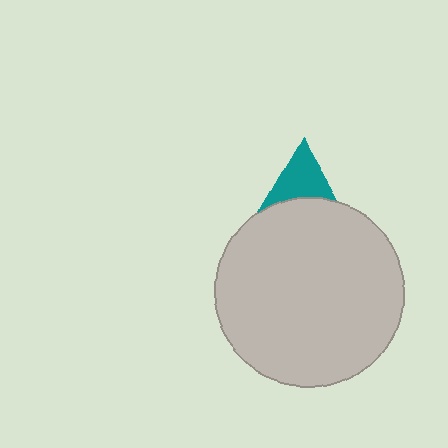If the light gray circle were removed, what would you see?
You would see the complete teal triangle.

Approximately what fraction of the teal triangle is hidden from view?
Roughly 48% of the teal triangle is hidden behind the light gray circle.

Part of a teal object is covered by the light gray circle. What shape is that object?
It is a triangle.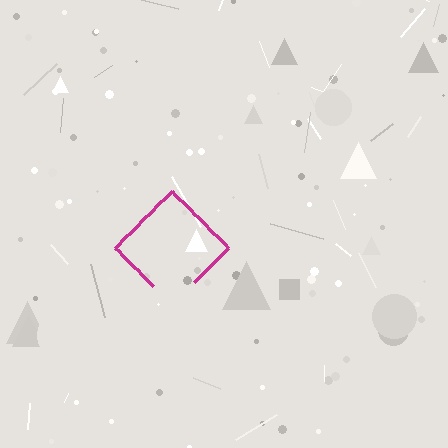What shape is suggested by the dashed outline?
The dashed outline suggests a diamond.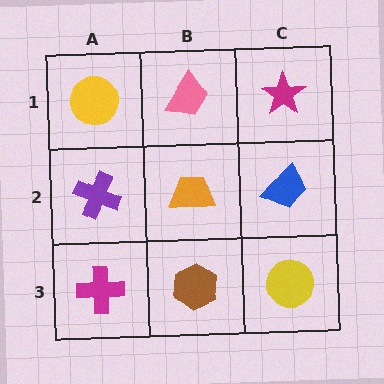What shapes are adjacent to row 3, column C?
A blue trapezoid (row 2, column C), a brown hexagon (row 3, column B).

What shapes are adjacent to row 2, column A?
A yellow circle (row 1, column A), a magenta cross (row 3, column A), an orange trapezoid (row 2, column B).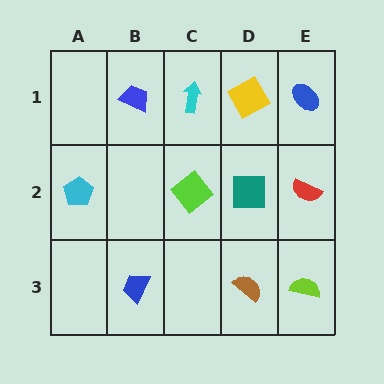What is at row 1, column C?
A cyan arrow.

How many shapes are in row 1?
4 shapes.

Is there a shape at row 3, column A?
No, that cell is empty.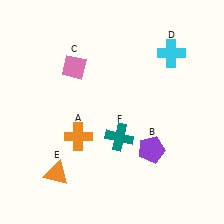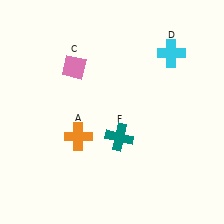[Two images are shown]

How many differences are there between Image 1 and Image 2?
There are 2 differences between the two images.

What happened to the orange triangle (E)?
The orange triangle (E) was removed in Image 2. It was in the bottom-left area of Image 1.